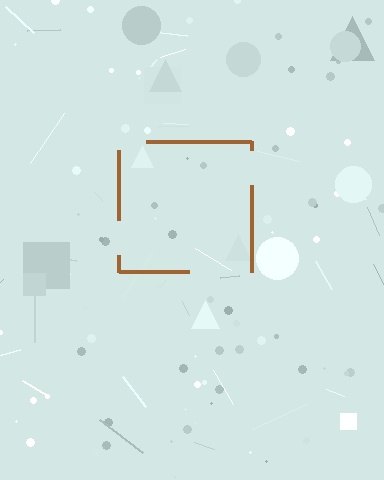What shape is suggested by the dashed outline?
The dashed outline suggests a square.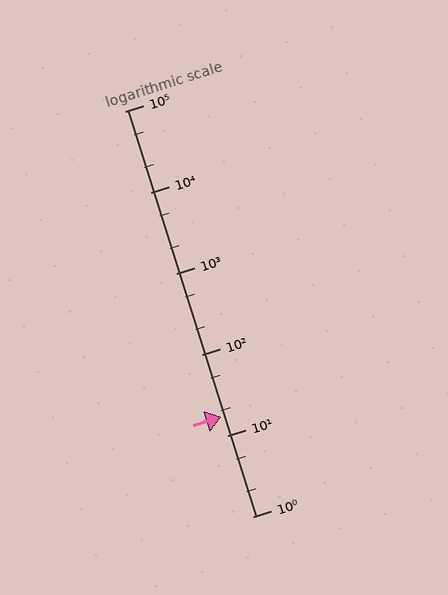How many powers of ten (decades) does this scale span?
The scale spans 5 decades, from 1 to 100000.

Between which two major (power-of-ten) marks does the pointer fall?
The pointer is between 10 and 100.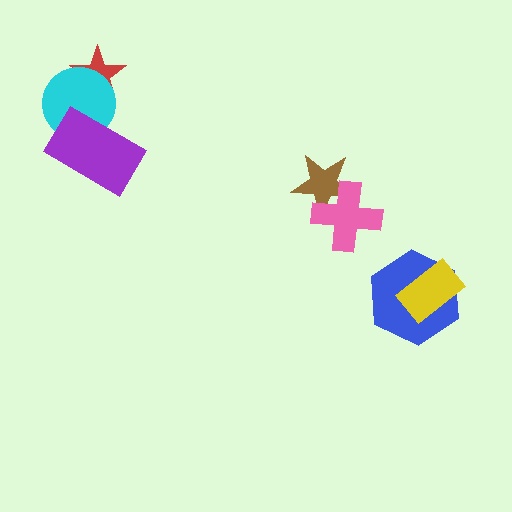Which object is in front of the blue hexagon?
The yellow rectangle is in front of the blue hexagon.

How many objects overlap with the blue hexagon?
1 object overlaps with the blue hexagon.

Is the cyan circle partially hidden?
Yes, it is partially covered by another shape.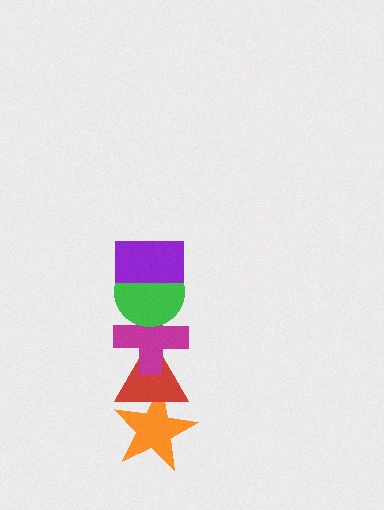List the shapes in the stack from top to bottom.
From top to bottom: the purple rectangle, the green circle, the magenta cross, the red triangle, the orange star.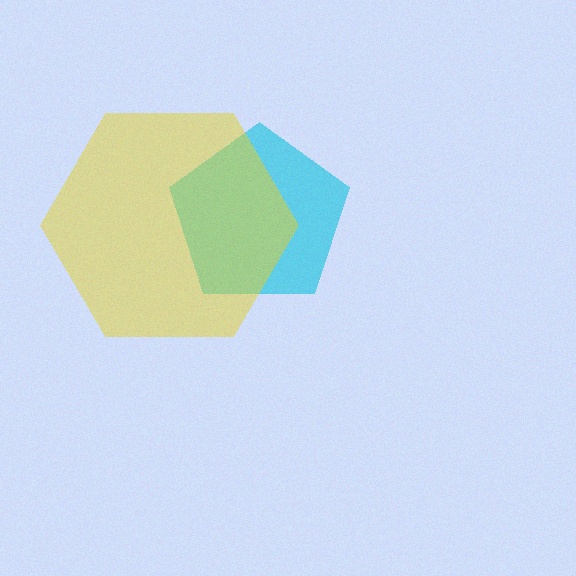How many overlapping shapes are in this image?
There are 2 overlapping shapes in the image.